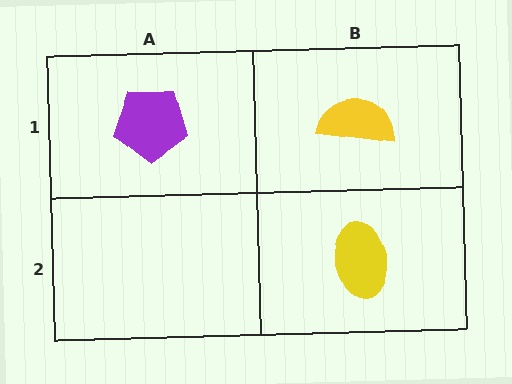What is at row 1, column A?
A purple pentagon.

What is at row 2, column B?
A yellow ellipse.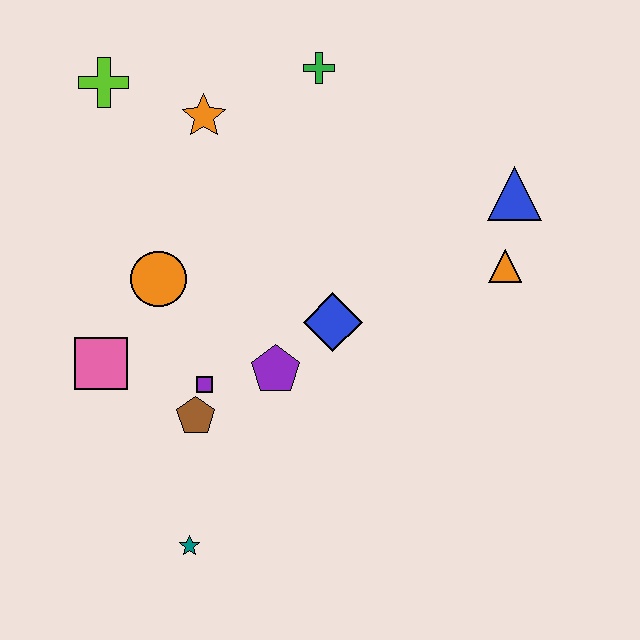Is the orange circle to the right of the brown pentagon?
No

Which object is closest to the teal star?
The brown pentagon is closest to the teal star.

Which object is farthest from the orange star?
The teal star is farthest from the orange star.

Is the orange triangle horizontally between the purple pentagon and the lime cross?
No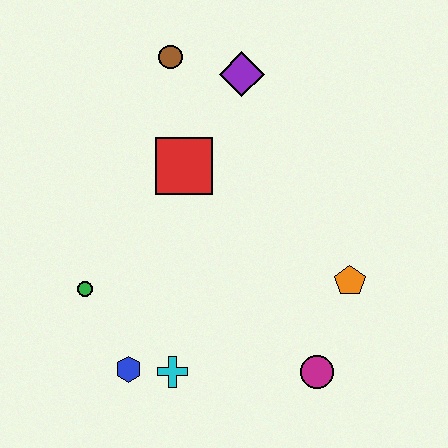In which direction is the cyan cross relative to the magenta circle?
The cyan cross is to the left of the magenta circle.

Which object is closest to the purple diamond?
The brown circle is closest to the purple diamond.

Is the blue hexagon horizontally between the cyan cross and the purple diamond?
No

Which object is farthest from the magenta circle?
The brown circle is farthest from the magenta circle.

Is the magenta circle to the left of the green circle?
No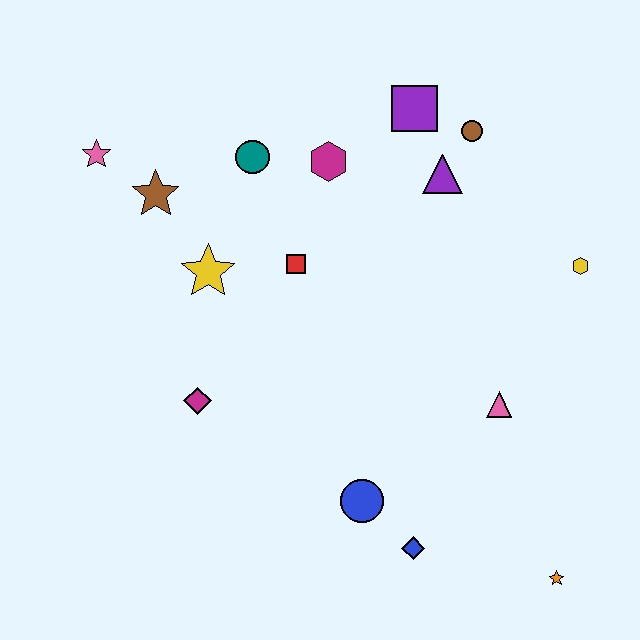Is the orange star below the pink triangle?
Yes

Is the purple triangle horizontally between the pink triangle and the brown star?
Yes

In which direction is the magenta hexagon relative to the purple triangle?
The magenta hexagon is to the left of the purple triangle.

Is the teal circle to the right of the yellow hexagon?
No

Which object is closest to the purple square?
The brown circle is closest to the purple square.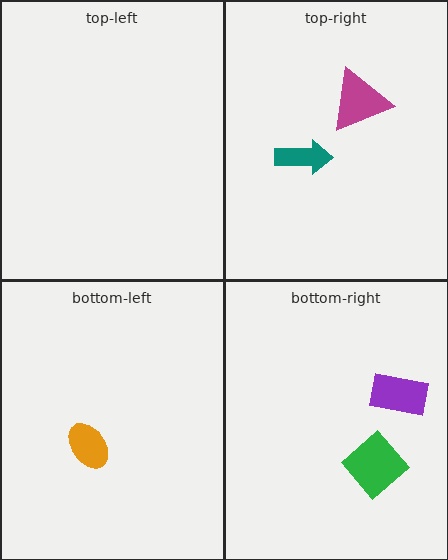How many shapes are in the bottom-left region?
1.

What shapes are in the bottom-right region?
The purple rectangle, the green diamond.